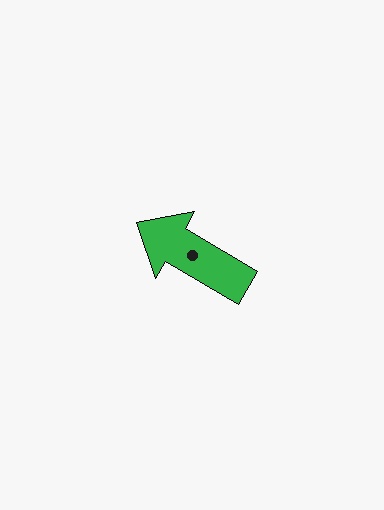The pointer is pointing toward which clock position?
Roughly 10 o'clock.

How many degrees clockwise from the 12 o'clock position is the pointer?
Approximately 300 degrees.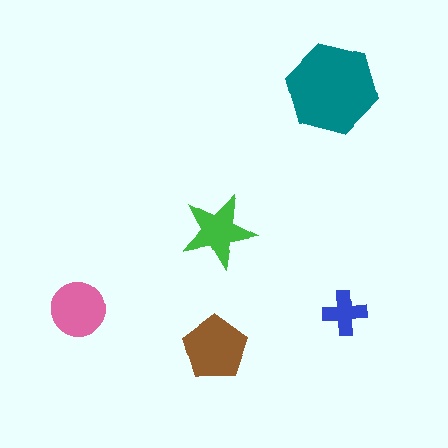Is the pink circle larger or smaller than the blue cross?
Larger.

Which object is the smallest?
The blue cross.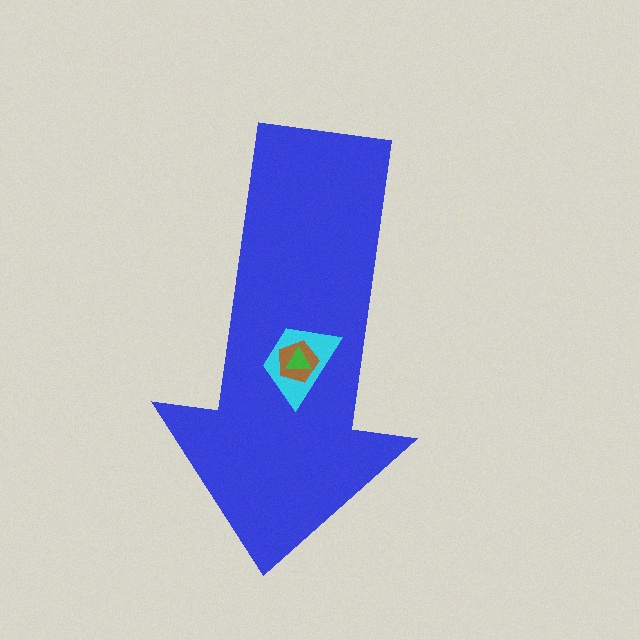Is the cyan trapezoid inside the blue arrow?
Yes.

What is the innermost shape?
The green triangle.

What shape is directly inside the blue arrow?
The cyan trapezoid.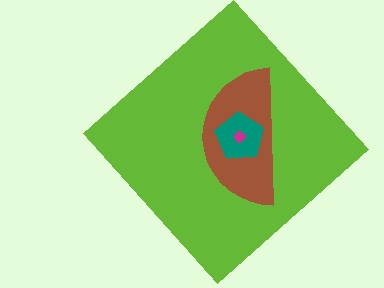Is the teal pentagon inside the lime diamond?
Yes.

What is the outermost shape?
The lime diamond.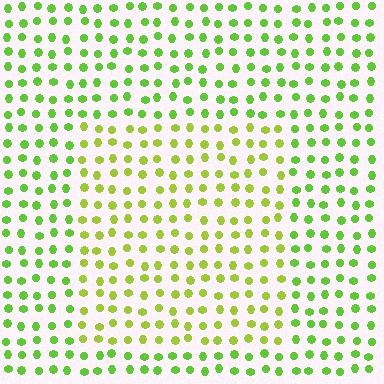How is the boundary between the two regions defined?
The boundary is defined purely by a slight shift in hue (about 26 degrees). Spacing, size, and orientation are identical on both sides.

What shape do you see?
I see a rectangle.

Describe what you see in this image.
The image is filled with small lime elements in a uniform arrangement. A rectangle-shaped region is visible where the elements are tinted to a slightly different hue, forming a subtle color boundary.